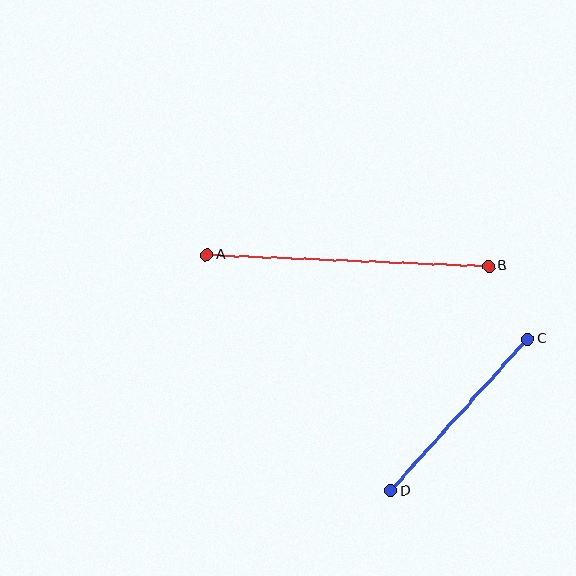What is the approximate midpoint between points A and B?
The midpoint is at approximately (348, 261) pixels.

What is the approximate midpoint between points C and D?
The midpoint is at approximately (459, 415) pixels.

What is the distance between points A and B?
The distance is approximately 282 pixels.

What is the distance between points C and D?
The distance is approximately 204 pixels.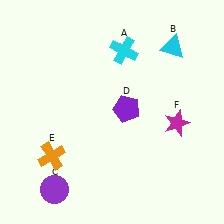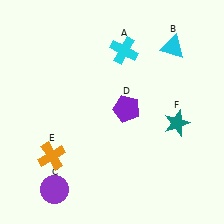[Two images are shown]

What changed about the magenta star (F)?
In Image 1, F is magenta. In Image 2, it changed to teal.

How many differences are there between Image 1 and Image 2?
There is 1 difference between the two images.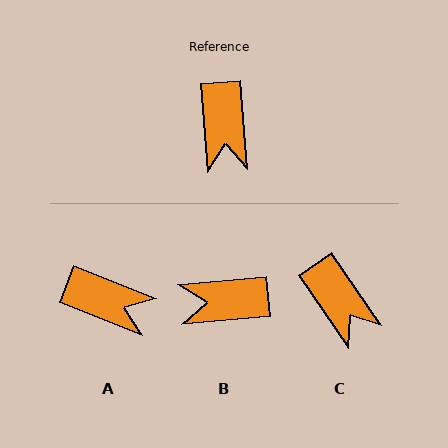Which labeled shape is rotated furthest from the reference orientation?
B, about 89 degrees away.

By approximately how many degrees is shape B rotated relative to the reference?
Approximately 89 degrees clockwise.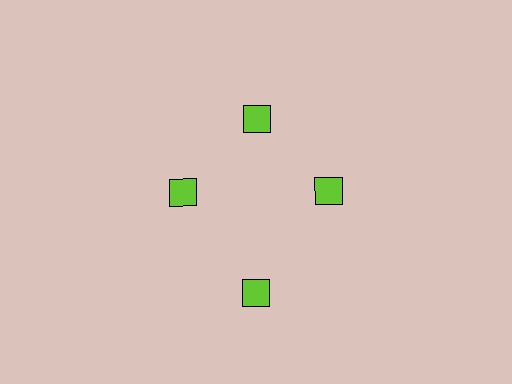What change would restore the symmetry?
The symmetry would be restored by moving it inward, back onto the ring so that all 4 diamonds sit at equal angles and equal distance from the center.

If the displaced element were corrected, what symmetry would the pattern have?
It would have 4-fold rotational symmetry — the pattern would map onto itself every 90 degrees.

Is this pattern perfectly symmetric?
No. The 4 lime diamonds are arranged in a ring, but one element near the 6 o'clock position is pushed outward from the center, breaking the 4-fold rotational symmetry.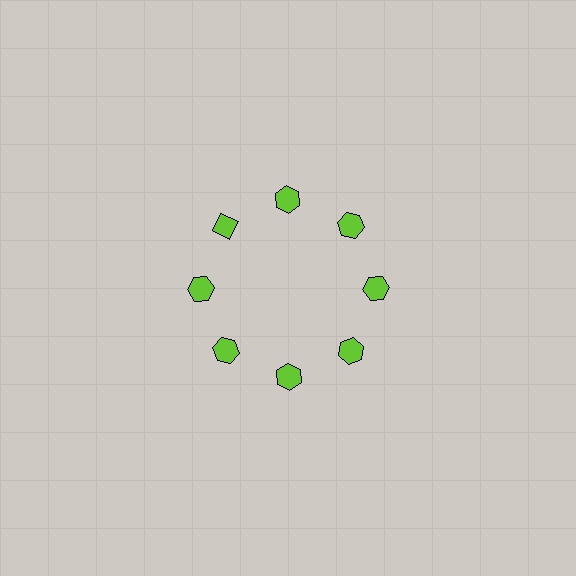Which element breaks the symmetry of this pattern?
The lime diamond at roughly the 10 o'clock position breaks the symmetry. All other shapes are lime hexagons.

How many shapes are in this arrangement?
There are 8 shapes arranged in a ring pattern.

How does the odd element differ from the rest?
It has a different shape: diamond instead of hexagon.